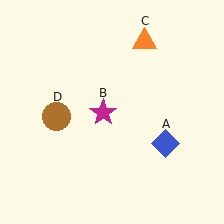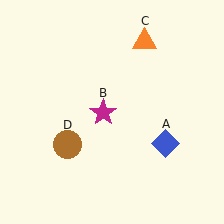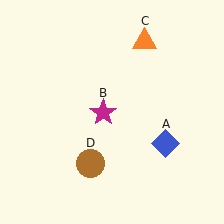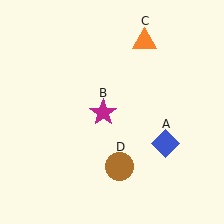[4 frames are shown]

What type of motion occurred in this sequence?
The brown circle (object D) rotated counterclockwise around the center of the scene.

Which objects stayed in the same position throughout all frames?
Blue diamond (object A) and magenta star (object B) and orange triangle (object C) remained stationary.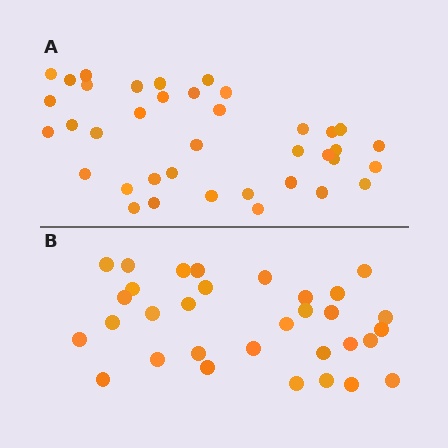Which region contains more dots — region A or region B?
Region A (the top region) has more dots.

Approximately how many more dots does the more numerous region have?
Region A has about 6 more dots than region B.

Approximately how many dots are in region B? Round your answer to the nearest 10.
About 30 dots. (The exact count is 32, which rounds to 30.)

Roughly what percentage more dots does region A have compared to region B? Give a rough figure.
About 20% more.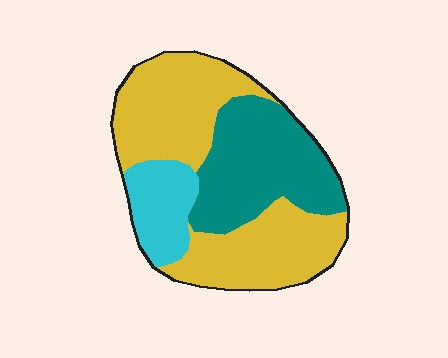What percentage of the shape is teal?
Teal covers 33% of the shape.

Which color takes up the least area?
Cyan, at roughly 15%.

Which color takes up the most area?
Yellow, at roughly 55%.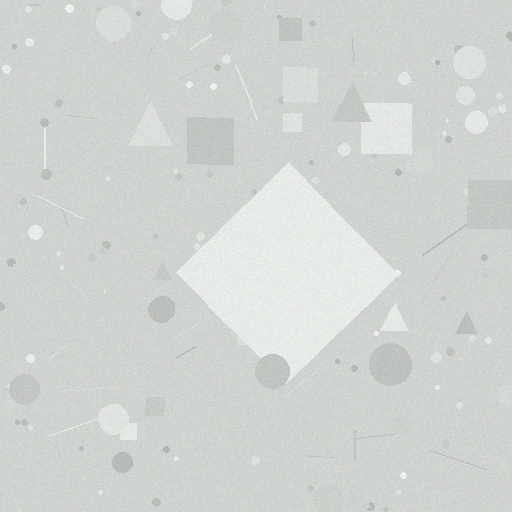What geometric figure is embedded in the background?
A diamond is embedded in the background.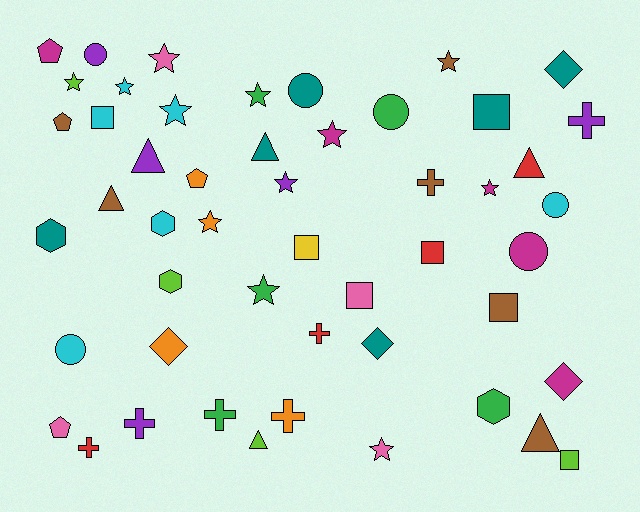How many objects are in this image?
There are 50 objects.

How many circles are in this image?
There are 6 circles.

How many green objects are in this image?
There are 5 green objects.